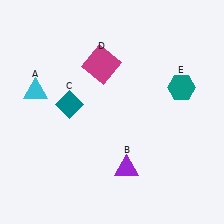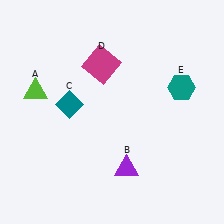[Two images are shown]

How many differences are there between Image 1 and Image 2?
There is 1 difference between the two images.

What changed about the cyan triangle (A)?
In Image 1, A is cyan. In Image 2, it changed to lime.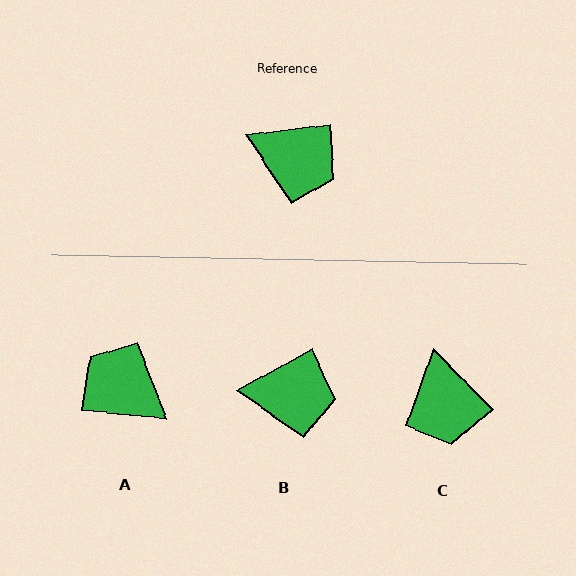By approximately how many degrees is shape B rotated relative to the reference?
Approximately 21 degrees counter-clockwise.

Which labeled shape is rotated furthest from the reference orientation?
A, about 167 degrees away.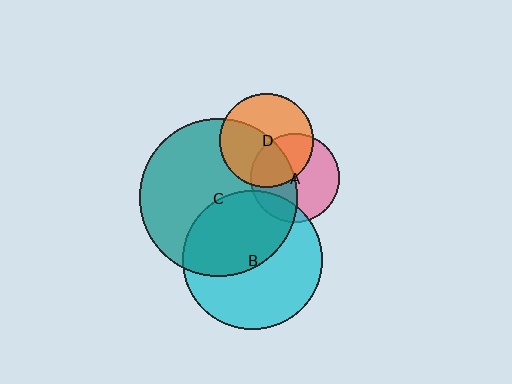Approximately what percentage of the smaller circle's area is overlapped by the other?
Approximately 45%.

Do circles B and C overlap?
Yes.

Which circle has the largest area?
Circle C (teal).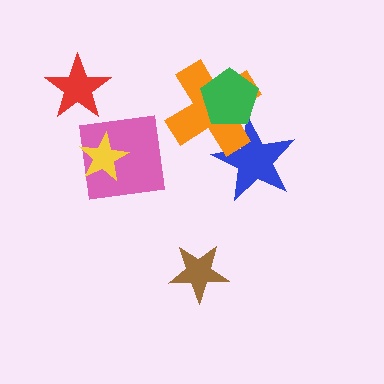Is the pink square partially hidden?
Yes, it is partially covered by another shape.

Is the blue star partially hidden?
Yes, it is partially covered by another shape.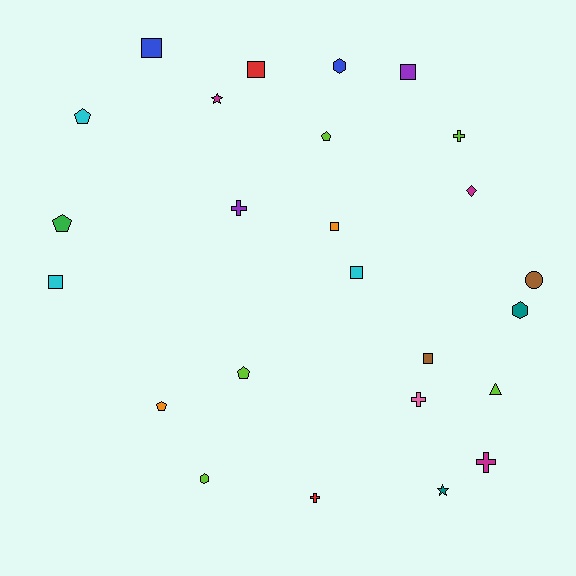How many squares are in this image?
There are 7 squares.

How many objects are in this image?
There are 25 objects.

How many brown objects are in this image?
There are 2 brown objects.